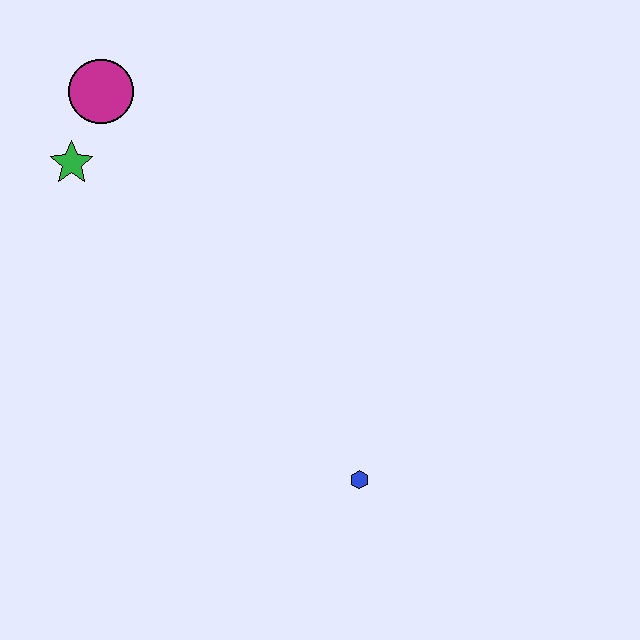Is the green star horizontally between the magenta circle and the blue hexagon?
No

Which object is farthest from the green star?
The blue hexagon is farthest from the green star.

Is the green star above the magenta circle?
No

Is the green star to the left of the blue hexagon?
Yes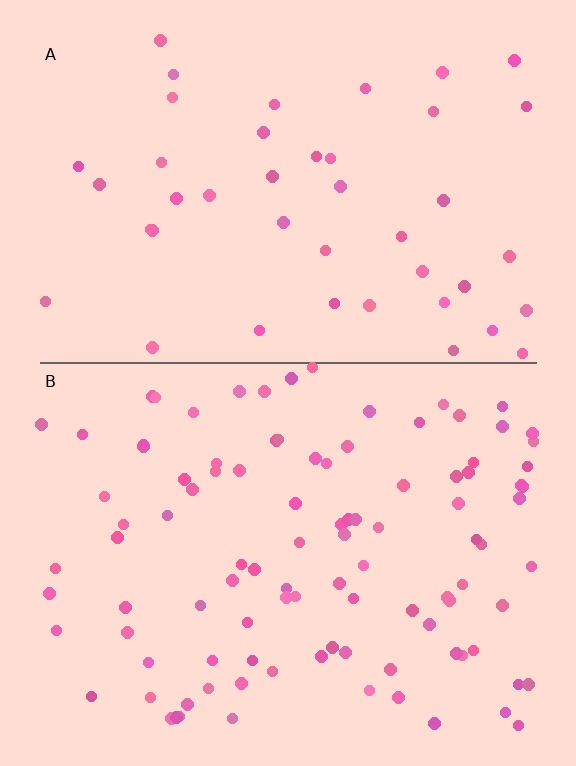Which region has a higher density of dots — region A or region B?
B (the bottom).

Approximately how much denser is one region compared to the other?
Approximately 2.3× — region B over region A.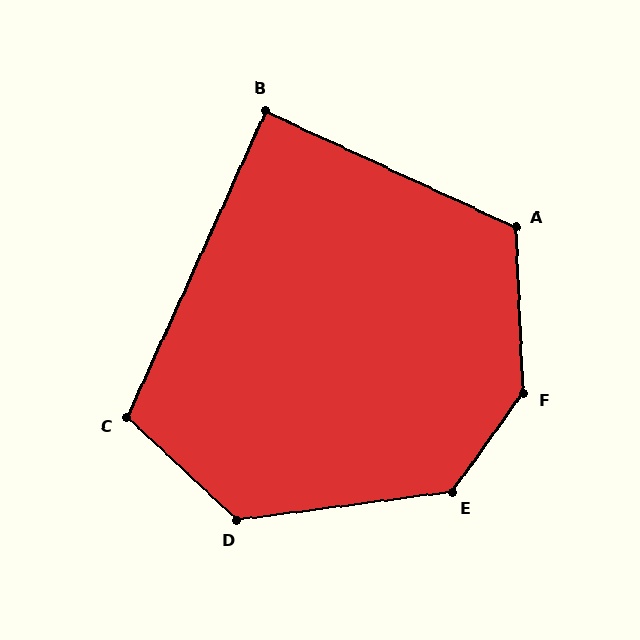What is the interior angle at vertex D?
Approximately 130 degrees (obtuse).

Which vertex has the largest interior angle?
F, at approximately 141 degrees.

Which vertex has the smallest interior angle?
B, at approximately 89 degrees.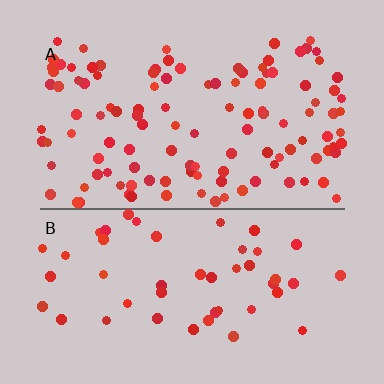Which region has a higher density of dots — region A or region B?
A (the top).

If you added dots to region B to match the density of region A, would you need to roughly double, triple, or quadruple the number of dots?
Approximately double.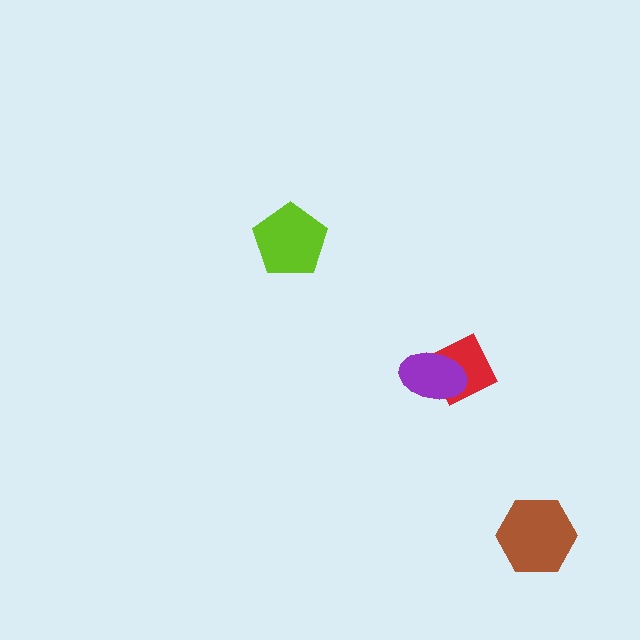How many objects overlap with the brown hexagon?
0 objects overlap with the brown hexagon.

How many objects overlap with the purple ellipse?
1 object overlaps with the purple ellipse.